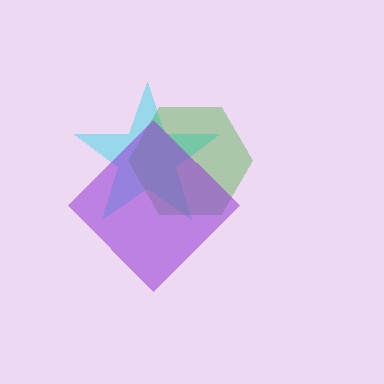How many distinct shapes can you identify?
There are 3 distinct shapes: a cyan star, a green hexagon, a purple diamond.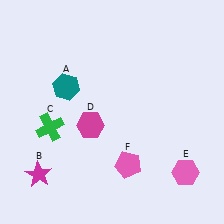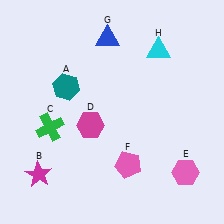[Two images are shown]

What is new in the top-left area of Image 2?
A blue triangle (G) was added in the top-left area of Image 2.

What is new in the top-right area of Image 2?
A cyan triangle (H) was added in the top-right area of Image 2.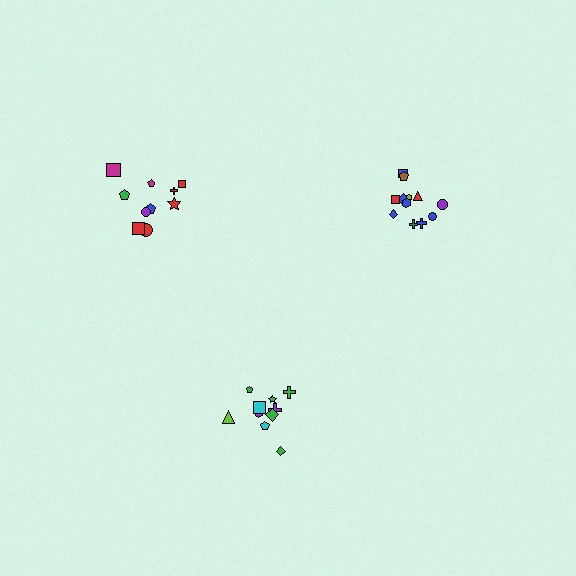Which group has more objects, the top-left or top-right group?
The top-right group.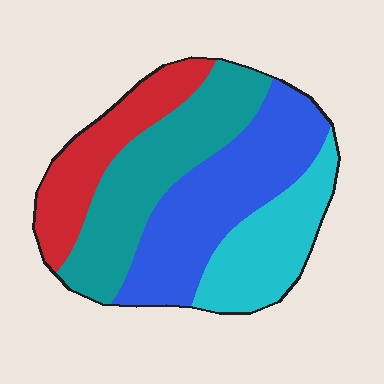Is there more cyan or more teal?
Teal.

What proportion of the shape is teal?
Teal covers around 30% of the shape.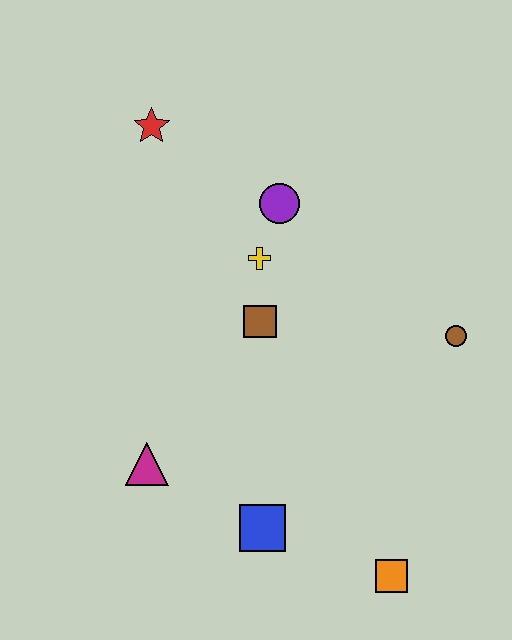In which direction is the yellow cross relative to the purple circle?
The yellow cross is below the purple circle.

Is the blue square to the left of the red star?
No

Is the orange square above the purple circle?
No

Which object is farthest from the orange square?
The red star is farthest from the orange square.